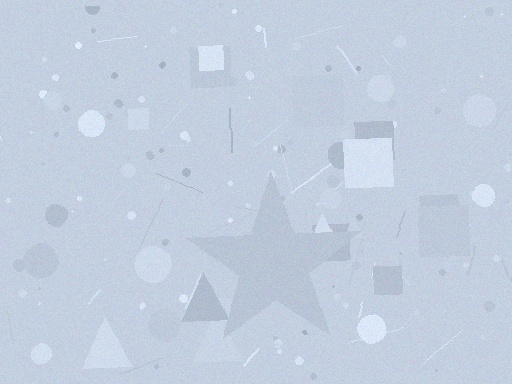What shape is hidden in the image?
A star is hidden in the image.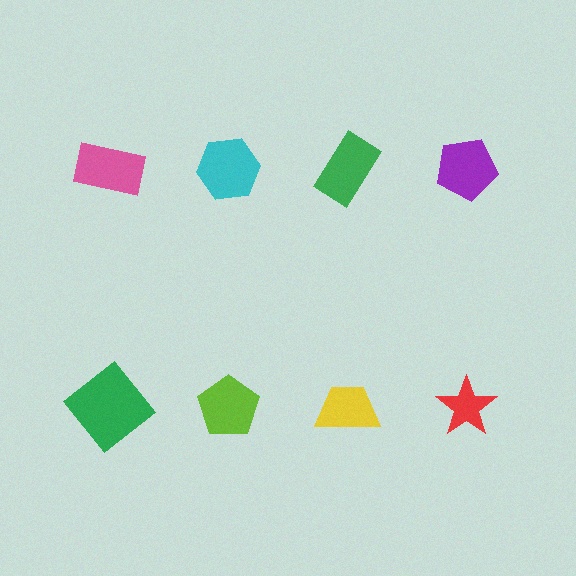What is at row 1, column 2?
A cyan hexagon.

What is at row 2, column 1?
A green diamond.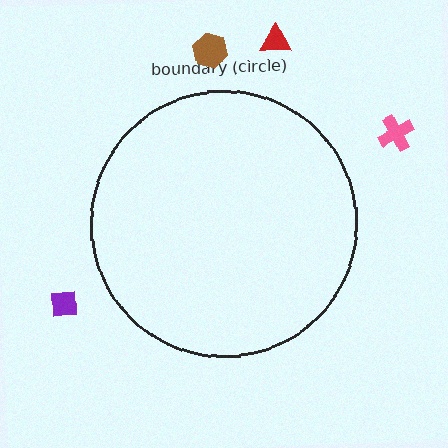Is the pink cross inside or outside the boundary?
Outside.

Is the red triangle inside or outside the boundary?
Outside.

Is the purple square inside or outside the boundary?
Outside.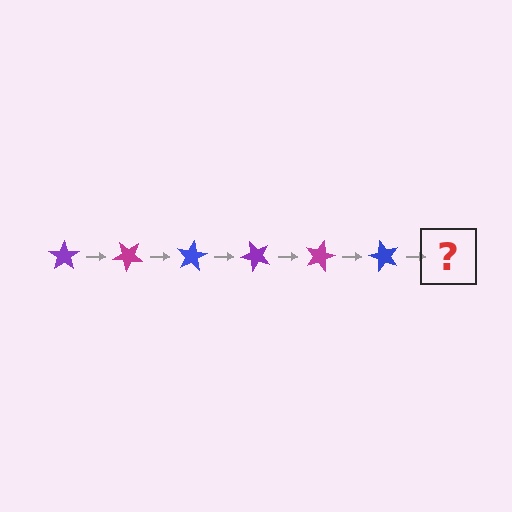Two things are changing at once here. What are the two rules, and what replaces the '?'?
The two rules are that it rotates 40 degrees each step and the color cycles through purple, magenta, and blue. The '?' should be a purple star, rotated 240 degrees from the start.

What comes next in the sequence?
The next element should be a purple star, rotated 240 degrees from the start.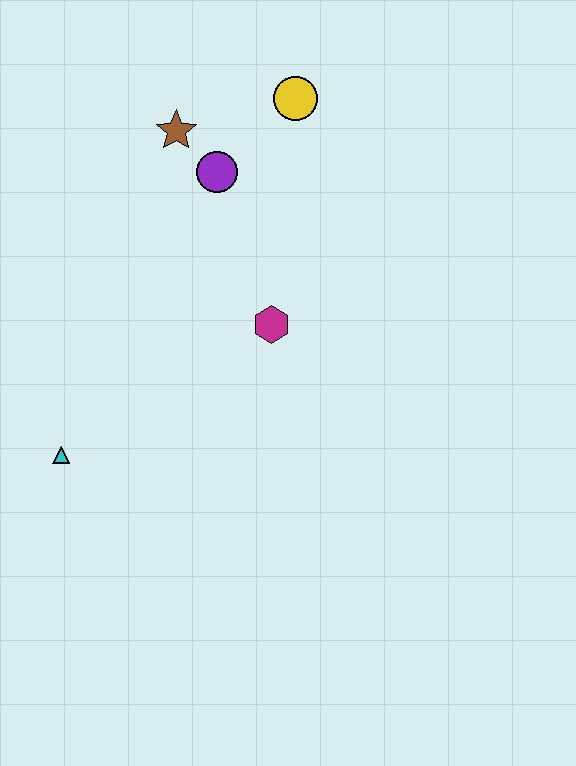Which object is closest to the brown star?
The purple circle is closest to the brown star.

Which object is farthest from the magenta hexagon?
The cyan triangle is farthest from the magenta hexagon.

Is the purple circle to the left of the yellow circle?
Yes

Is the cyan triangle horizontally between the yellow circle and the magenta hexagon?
No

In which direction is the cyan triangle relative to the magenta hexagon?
The cyan triangle is to the left of the magenta hexagon.